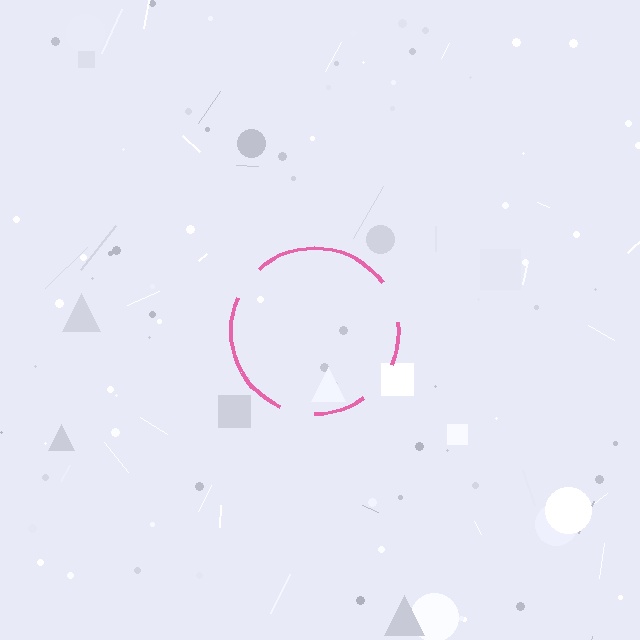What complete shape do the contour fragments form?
The contour fragments form a circle.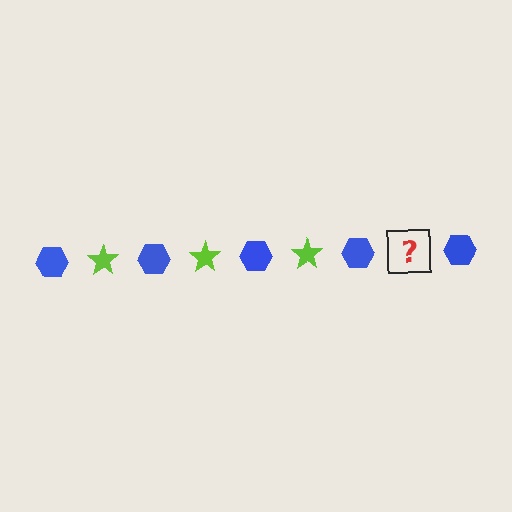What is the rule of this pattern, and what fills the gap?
The rule is that the pattern alternates between blue hexagon and lime star. The gap should be filled with a lime star.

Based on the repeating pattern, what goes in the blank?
The blank should be a lime star.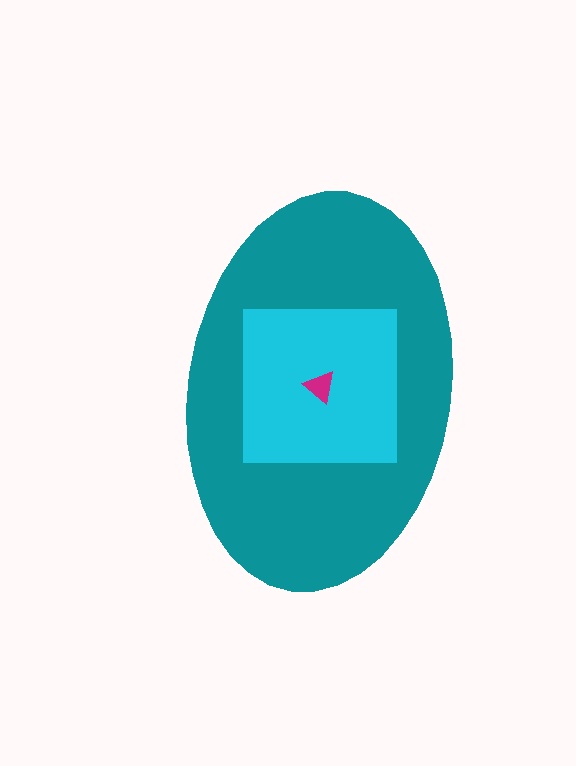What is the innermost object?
The magenta triangle.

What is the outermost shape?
The teal ellipse.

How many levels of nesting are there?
3.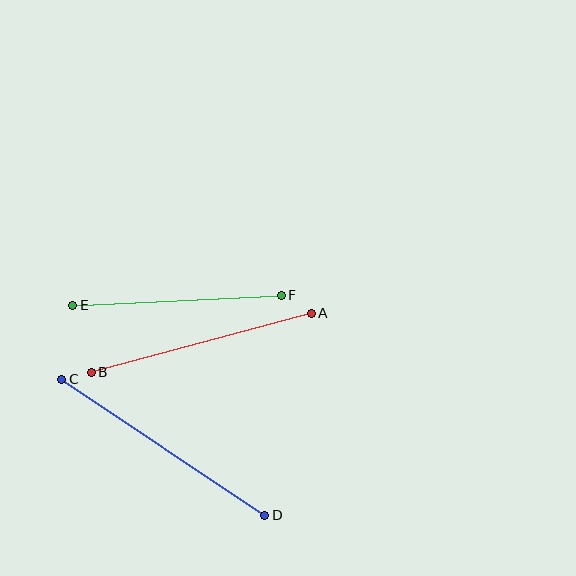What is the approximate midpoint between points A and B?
The midpoint is at approximately (201, 343) pixels.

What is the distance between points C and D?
The distance is approximately 245 pixels.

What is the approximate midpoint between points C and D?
The midpoint is at approximately (163, 447) pixels.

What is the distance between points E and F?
The distance is approximately 209 pixels.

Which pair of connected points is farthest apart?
Points C and D are farthest apart.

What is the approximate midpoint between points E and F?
The midpoint is at approximately (177, 300) pixels.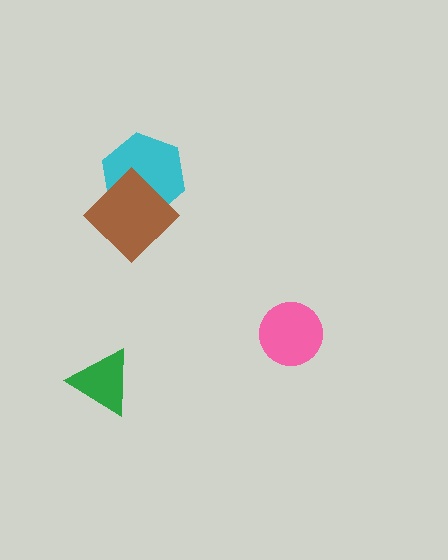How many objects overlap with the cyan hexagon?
1 object overlaps with the cyan hexagon.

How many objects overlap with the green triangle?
0 objects overlap with the green triangle.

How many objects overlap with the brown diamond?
1 object overlaps with the brown diamond.